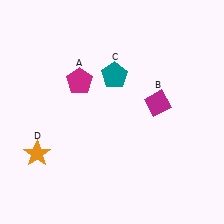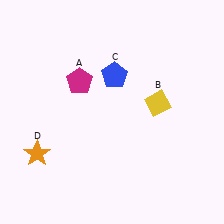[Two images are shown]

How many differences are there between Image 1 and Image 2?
There are 2 differences between the two images.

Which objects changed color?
B changed from magenta to yellow. C changed from teal to blue.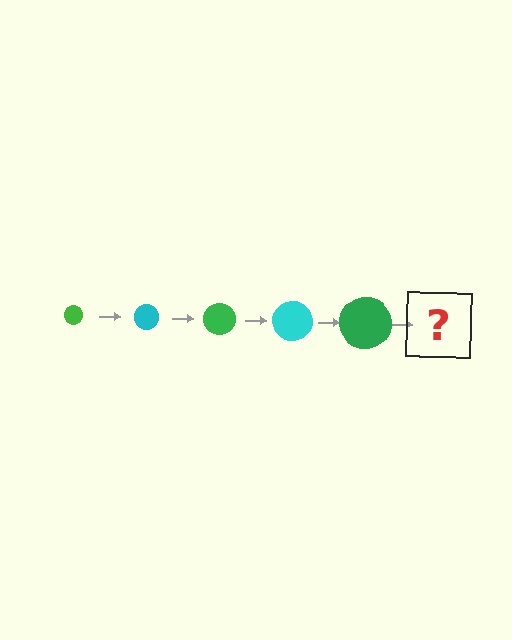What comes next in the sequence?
The next element should be a cyan circle, larger than the previous one.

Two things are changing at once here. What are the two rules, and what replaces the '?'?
The two rules are that the circle grows larger each step and the color cycles through green and cyan. The '?' should be a cyan circle, larger than the previous one.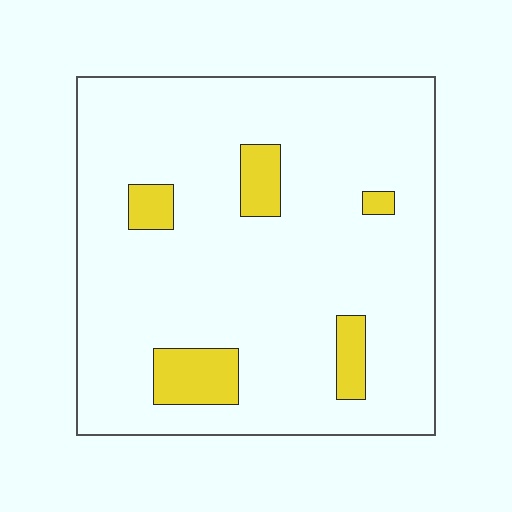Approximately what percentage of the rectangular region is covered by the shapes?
Approximately 10%.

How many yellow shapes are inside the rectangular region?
5.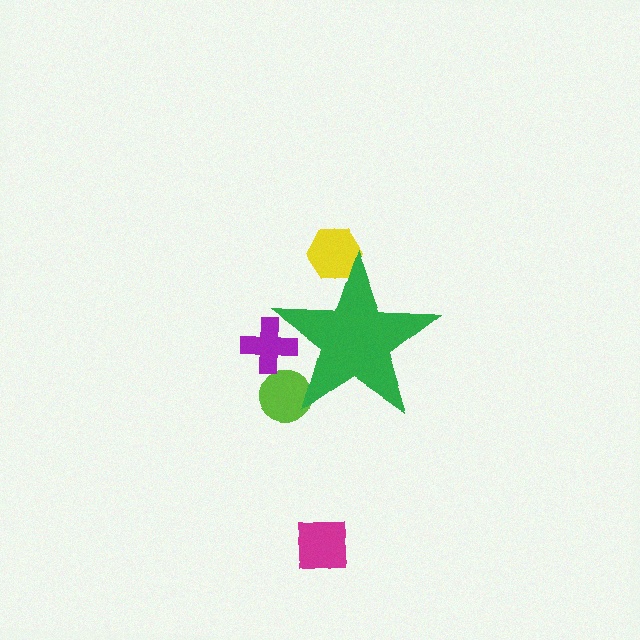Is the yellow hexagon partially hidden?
Yes, the yellow hexagon is partially hidden behind the green star.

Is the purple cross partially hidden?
Yes, the purple cross is partially hidden behind the green star.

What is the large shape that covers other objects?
A green star.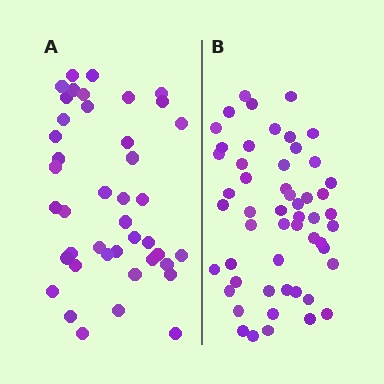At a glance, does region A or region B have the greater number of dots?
Region B (the right region) has more dots.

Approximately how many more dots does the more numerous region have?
Region B has roughly 12 or so more dots than region A.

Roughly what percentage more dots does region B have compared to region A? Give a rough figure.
About 25% more.